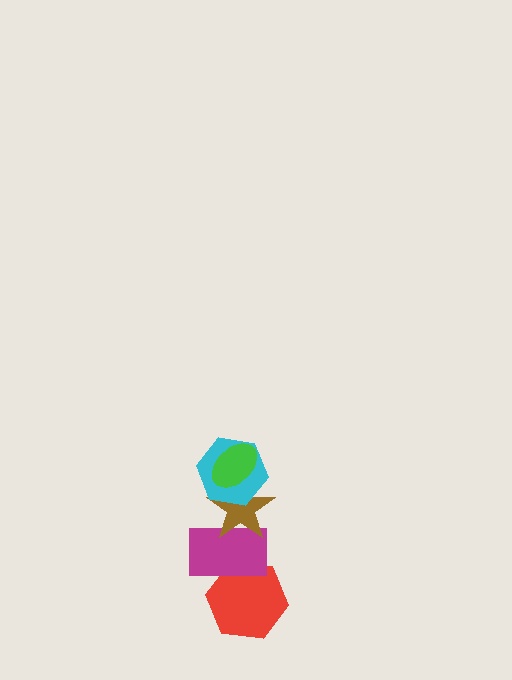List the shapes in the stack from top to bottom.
From top to bottom: the green ellipse, the cyan hexagon, the brown star, the magenta rectangle, the red hexagon.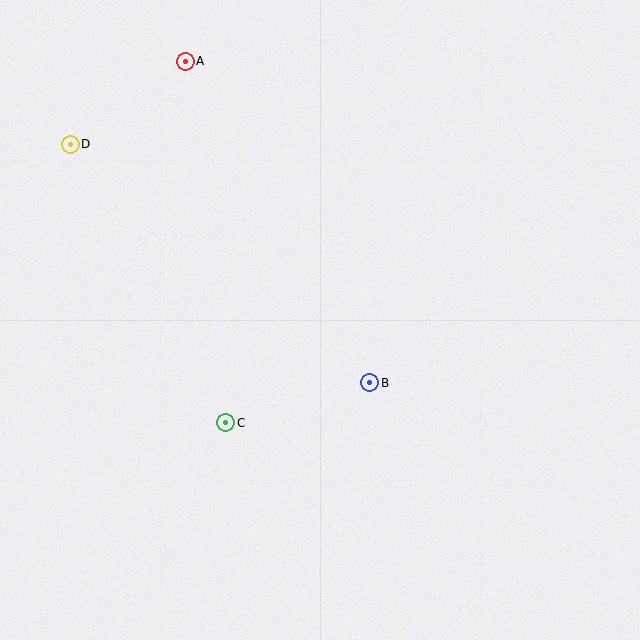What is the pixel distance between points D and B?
The distance between D and B is 383 pixels.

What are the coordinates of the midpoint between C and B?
The midpoint between C and B is at (298, 403).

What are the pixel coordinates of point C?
Point C is at (226, 423).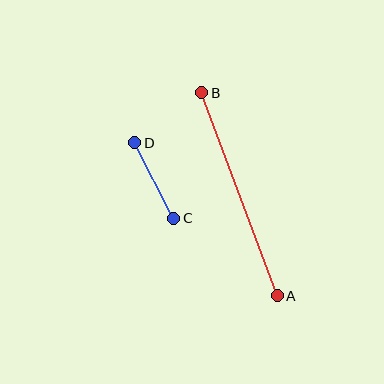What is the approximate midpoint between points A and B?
The midpoint is at approximately (240, 194) pixels.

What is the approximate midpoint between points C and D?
The midpoint is at approximately (154, 180) pixels.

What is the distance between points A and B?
The distance is approximately 216 pixels.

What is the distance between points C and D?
The distance is approximately 85 pixels.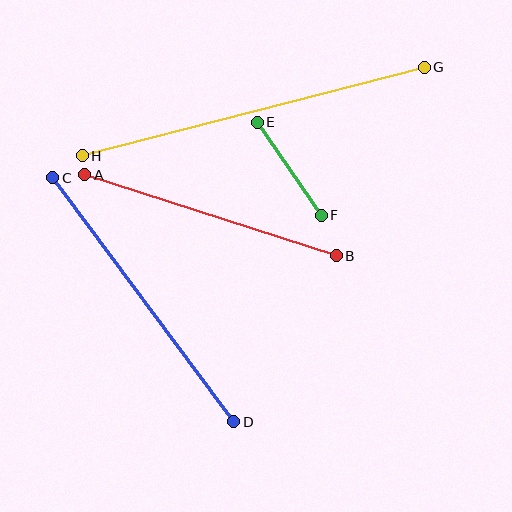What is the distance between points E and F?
The distance is approximately 113 pixels.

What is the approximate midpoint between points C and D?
The midpoint is at approximately (143, 300) pixels.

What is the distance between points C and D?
The distance is approximately 304 pixels.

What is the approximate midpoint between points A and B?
The midpoint is at approximately (210, 215) pixels.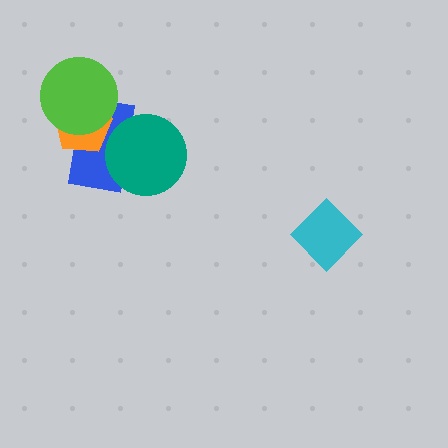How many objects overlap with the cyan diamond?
0 objects overlap with the cyan diamond.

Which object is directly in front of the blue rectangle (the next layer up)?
The orange pentagon is directly in front of the blue rectangle.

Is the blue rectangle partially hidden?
Yes, it is partially covered by another shape.